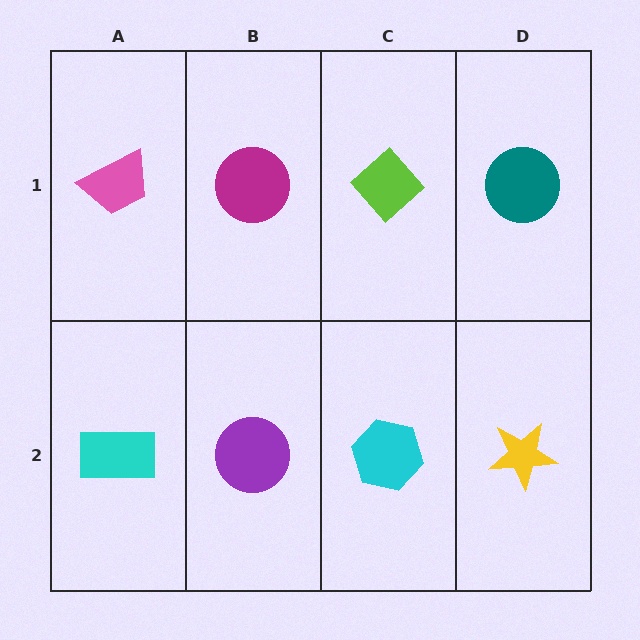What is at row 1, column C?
A lime diamond.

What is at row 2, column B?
A purple circle.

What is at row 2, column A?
A cyan rectangle.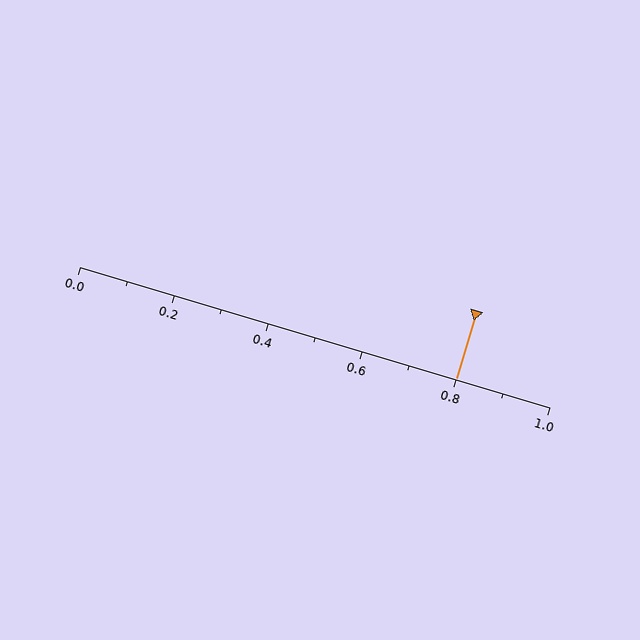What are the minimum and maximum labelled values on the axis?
The axis runs from 0.0 to 1.0.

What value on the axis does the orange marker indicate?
The marker indicates approximately 0.8.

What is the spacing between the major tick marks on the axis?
The major ticks are spaced 0.2 apart.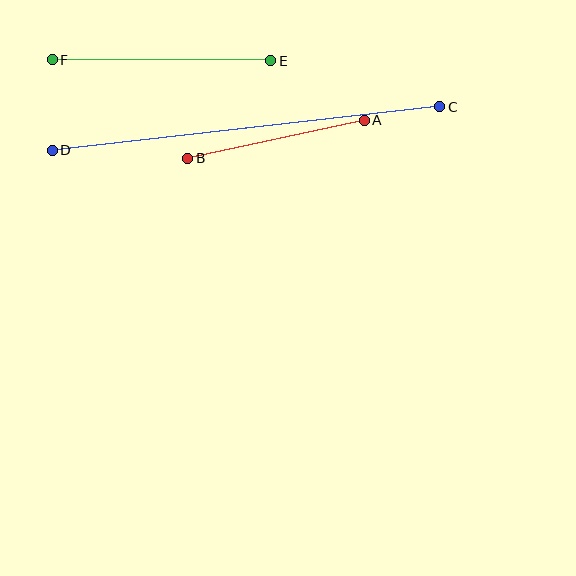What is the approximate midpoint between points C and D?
The midpoint is at approximately (246, 129) pixels.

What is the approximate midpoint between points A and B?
The midpoint is at approximately (276, 139) pixels.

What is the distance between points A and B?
The distance is approximately 180 pixels.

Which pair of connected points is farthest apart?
Points C and D are farthest apart.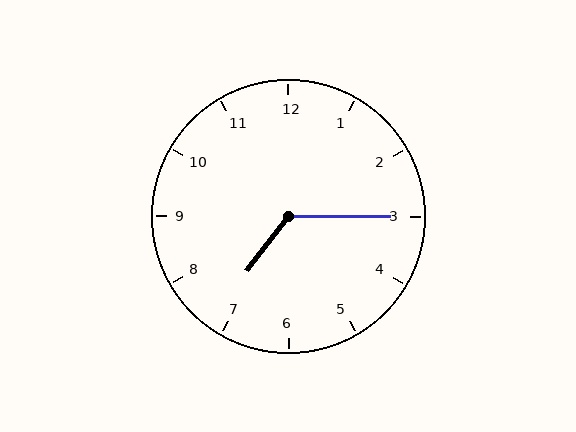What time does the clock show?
7:15.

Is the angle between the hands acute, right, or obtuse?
It is obtuse.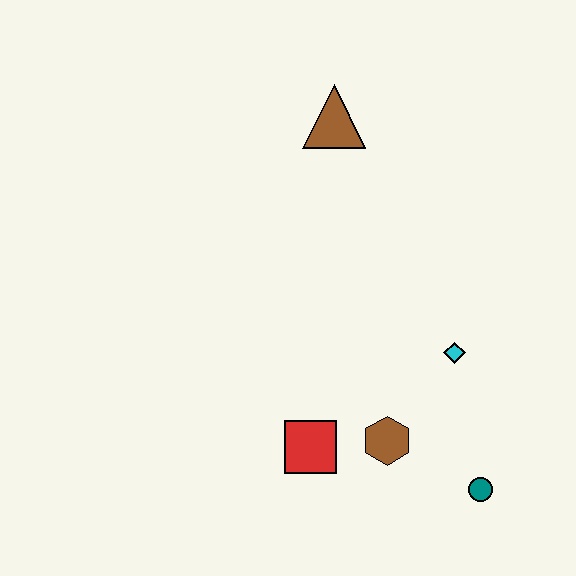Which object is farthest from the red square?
The brown triangle is farthest from the red square.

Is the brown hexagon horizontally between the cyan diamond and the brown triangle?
Yes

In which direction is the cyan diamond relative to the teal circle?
The cyan diamond is above the teal circle.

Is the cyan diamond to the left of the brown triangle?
No